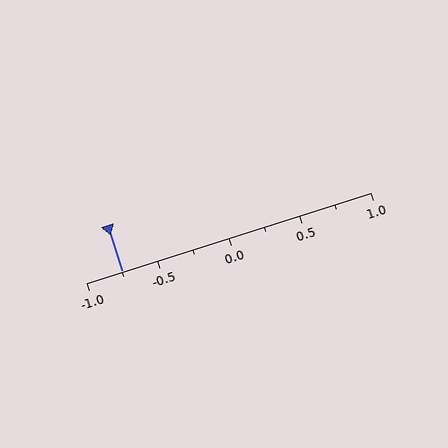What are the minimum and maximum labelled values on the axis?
The axis runs from -1.0 to 1.0.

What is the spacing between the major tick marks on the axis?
The major ticks are spaced 0.5 apart.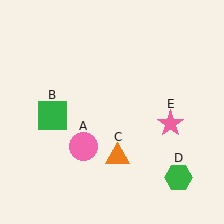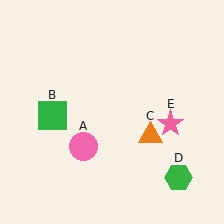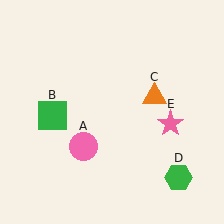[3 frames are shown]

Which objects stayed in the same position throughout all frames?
Pink circle (object A) and green square (object B) and green hexagon (object D) and pink star (object E) remained stationary.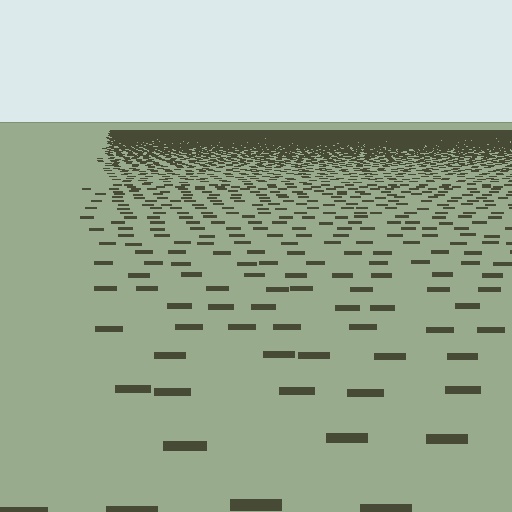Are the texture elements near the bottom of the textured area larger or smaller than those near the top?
Larger. Near the bottom, elements are closer to the viewer and appear at a bigger on-screen size.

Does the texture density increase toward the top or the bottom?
Density increases toward the top.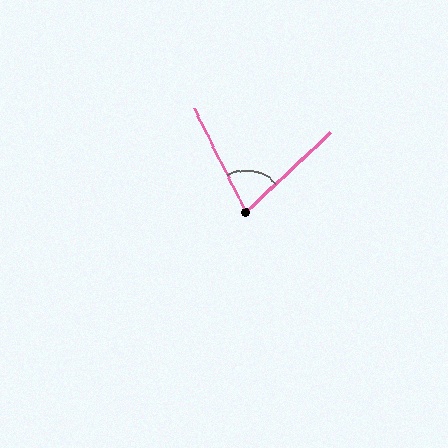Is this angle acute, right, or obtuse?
It is acute.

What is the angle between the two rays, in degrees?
Approximately 73 degrees.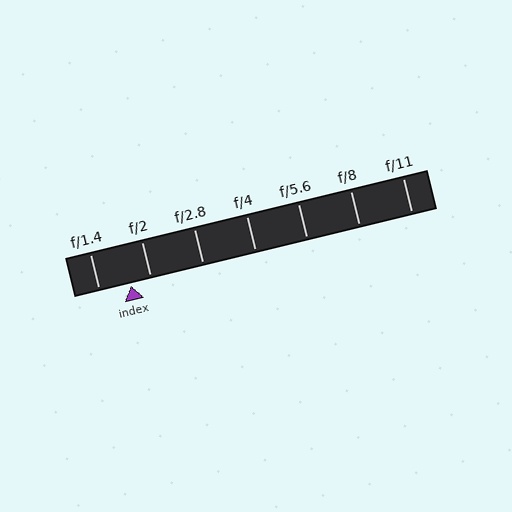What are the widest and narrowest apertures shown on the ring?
The widest aperture shown is f/1.4 and the narrowest is f/11.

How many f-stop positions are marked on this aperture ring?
There are 7 f-stop positions marked.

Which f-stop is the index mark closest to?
The index mark is closest to f/2.